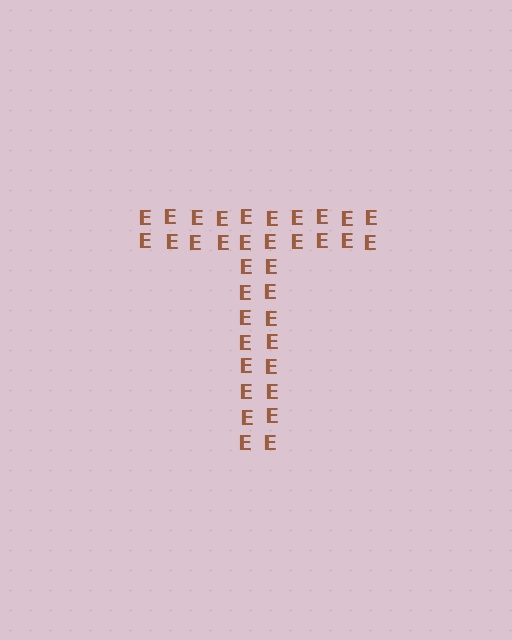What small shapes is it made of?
It is made of small letter E's.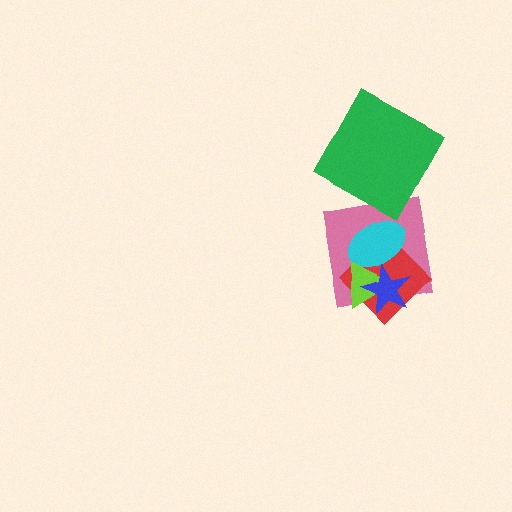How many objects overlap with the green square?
0 objects overlap with the green square.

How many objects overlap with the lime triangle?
4 objects overlap with the lime triangle.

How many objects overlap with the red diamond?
4 objects overlap with the red diamond.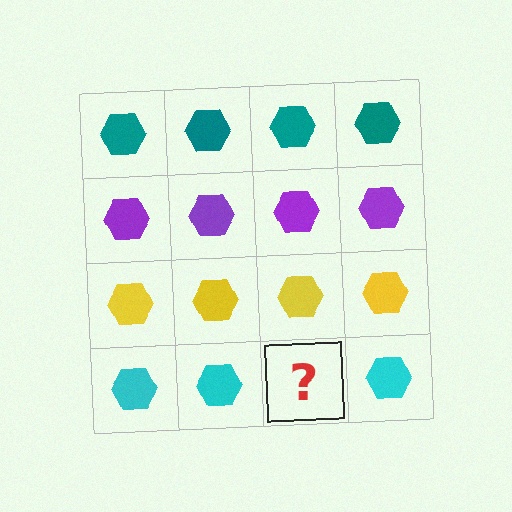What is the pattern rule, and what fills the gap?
The rule is that each row has a consistent color. The gap should be filled with a cyan hexagon.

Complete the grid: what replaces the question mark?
The question mark should be replaced with a cyan hexagon.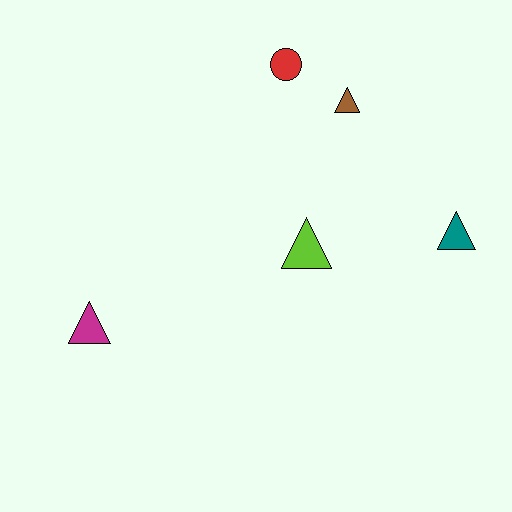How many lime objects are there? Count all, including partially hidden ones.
There is 1 lime object.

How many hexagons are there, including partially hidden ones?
There are no hexagons.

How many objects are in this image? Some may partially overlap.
There are 5 objects.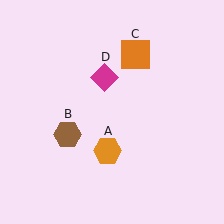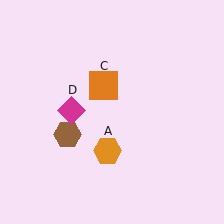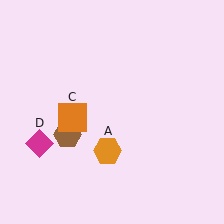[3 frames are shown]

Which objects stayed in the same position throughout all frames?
Orange hexagon (object A) and brown hexagon (object B) remained stationary.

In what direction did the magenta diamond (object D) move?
The magenta diamond (object D) moved down and to the left.